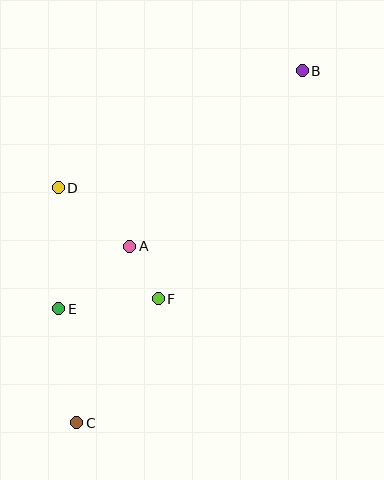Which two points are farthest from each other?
Points B and C are farthest from each other.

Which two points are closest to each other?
Points A and F are closest to each other.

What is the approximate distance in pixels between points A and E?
The distance between A and E is approximately 94 pixels.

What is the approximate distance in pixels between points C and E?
The distance between C and E is approximately 116 pixels.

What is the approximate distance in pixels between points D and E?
The distance between D and E is approximately 121 pixels.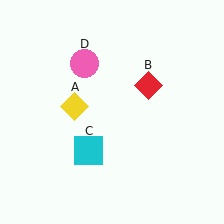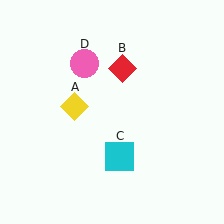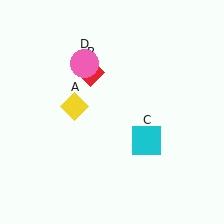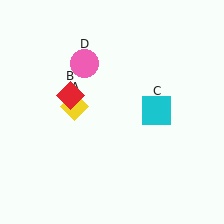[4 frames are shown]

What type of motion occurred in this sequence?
The red diamond (object B), cyan square (object C) rotated counterclockwise around the center of the scene.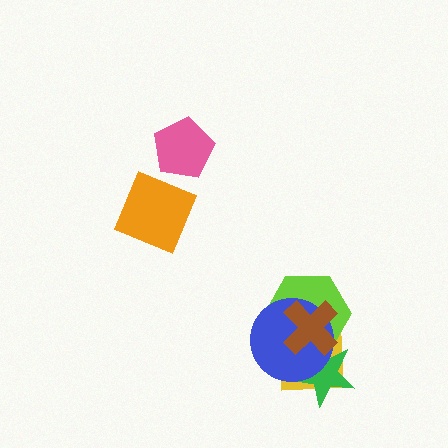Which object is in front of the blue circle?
The brown cross is in front of the blue circle.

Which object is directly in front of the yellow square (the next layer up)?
The green star is directly in front of the yellow square.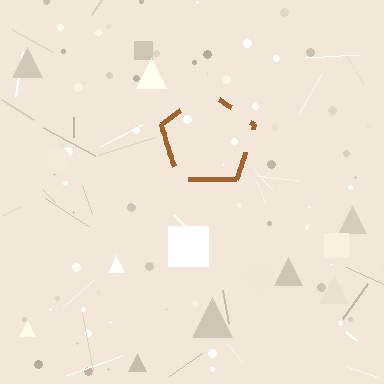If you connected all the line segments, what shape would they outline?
They would outline a pentagon.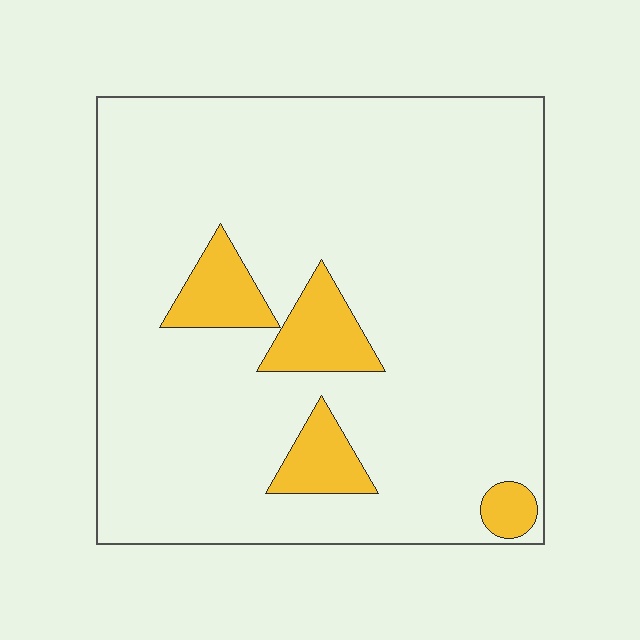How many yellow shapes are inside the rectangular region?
4.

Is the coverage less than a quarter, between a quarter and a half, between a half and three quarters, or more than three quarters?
Less than a quarter.